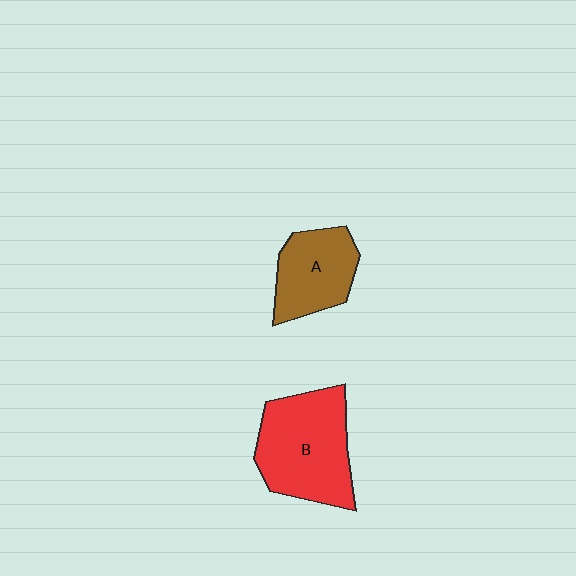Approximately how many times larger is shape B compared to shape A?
Approximately 1.5 times.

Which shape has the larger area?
Shape B (red).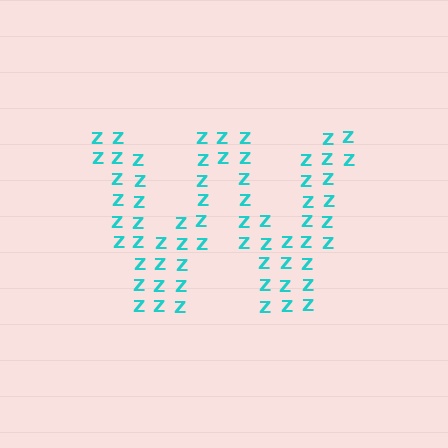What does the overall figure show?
The overall figure shows the letter W.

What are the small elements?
The small elements are letter Z's.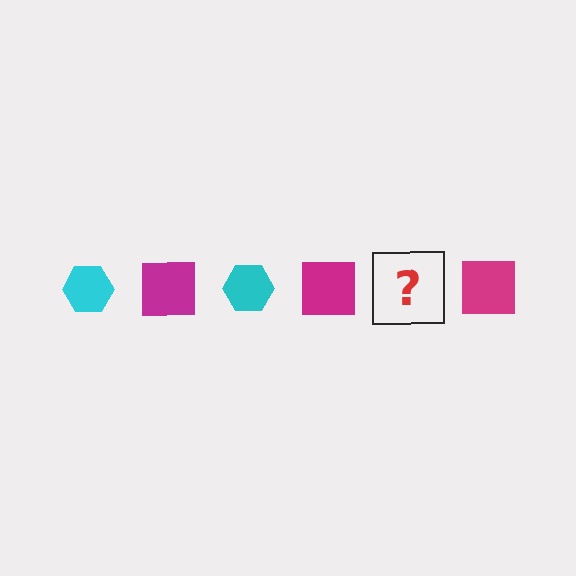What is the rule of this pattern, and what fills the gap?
The rule is that the pattern alternates between cyan hexagon and magenta square. The gap should be filled with a cyan hexagon.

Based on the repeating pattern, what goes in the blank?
The blank should be a cyan hexagon.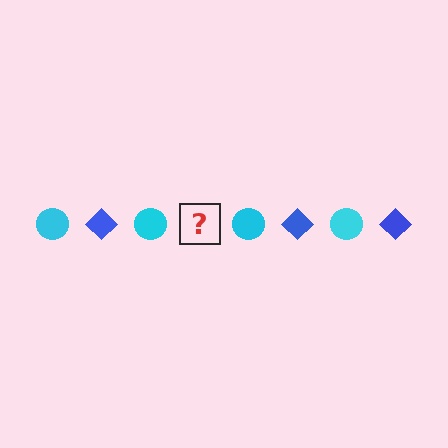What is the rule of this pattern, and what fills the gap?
The rule is that the pattern alternates between cyan circle and blue diamond. The gap should be filled with a blue diamond.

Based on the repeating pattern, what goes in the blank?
The blank should be a blue diamond.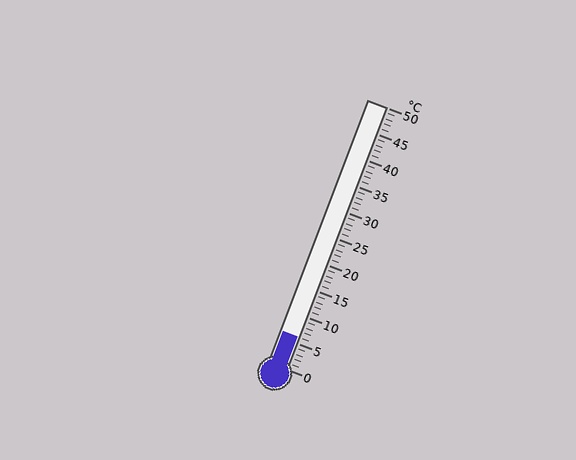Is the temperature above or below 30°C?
The temperature is below 30°C.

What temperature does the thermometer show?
The thermometer shows approximately 6°C.